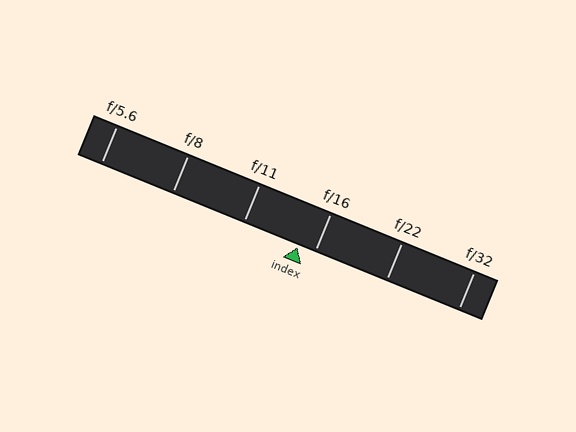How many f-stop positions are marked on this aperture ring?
There are 6 f-stop positions marked.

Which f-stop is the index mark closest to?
The index mark is closest to f/16.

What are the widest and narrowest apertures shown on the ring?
The widest aperture shown is f/5.6 and the narrowest is f/32.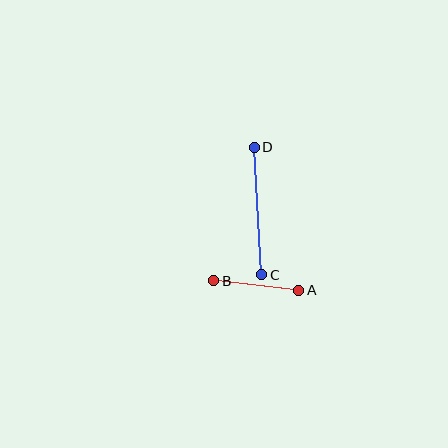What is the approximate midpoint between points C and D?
The midpoint is at approximately (258, 211) pixels.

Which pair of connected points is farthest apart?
Points C and D are farthest apart.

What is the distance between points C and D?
The distance is approximately 128 pixels.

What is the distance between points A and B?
The distance is approximately 85 pixels.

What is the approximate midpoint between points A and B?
The midpoint is at approximately (256, 286) pixels.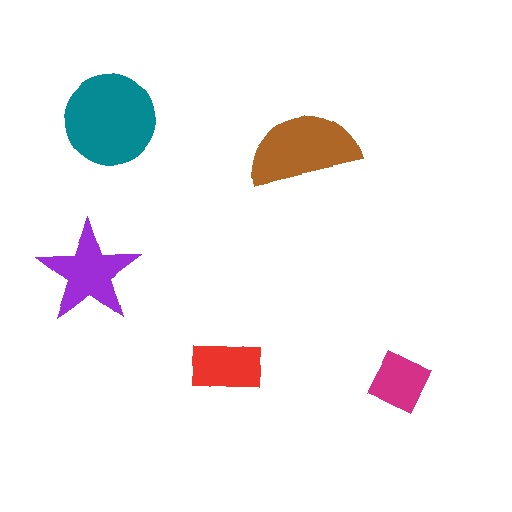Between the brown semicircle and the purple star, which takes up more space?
The brown semicircle.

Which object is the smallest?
The magenta diamond.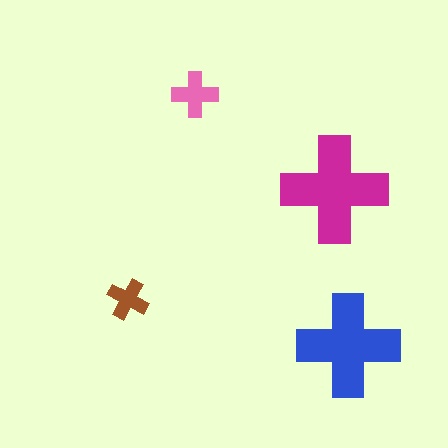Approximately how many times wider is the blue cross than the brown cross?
About 2.5 times wider.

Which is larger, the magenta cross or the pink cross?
The magenta one.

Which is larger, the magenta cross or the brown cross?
The magenta one.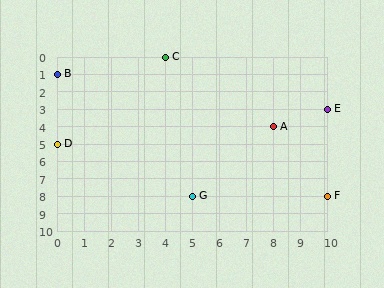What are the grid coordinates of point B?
Point B is at grid coordinates (0, 1).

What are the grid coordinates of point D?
Point D is at grid coordinates (0, 5).